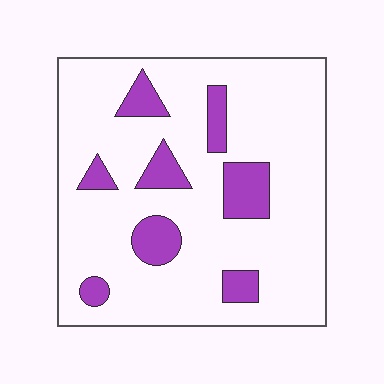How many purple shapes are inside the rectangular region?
8.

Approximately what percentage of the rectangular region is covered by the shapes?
Approximately 15%.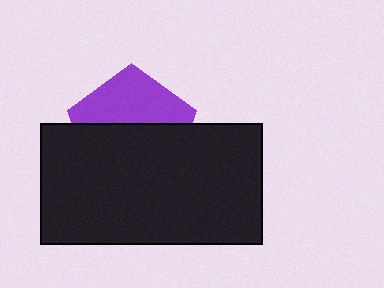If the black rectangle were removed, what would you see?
You would see the complete purple pentagon.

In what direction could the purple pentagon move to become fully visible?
The purple pentagon could move up. That would shift it out from behind the black rectangle entirely.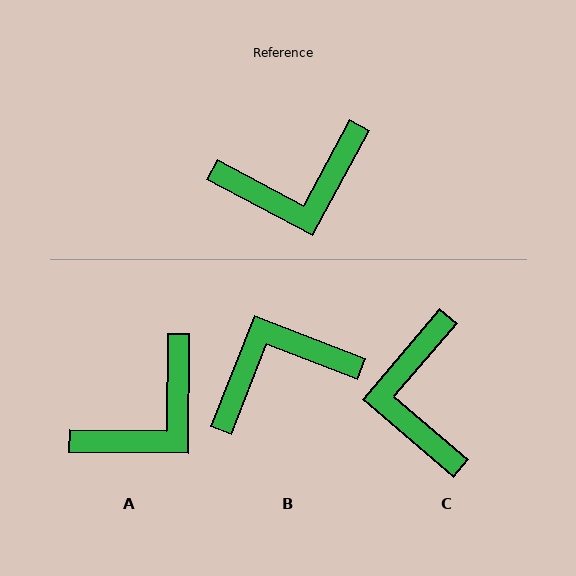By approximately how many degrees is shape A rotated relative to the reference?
Approximately 28 degrees counter-clockwise.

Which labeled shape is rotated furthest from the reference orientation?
B, about 173 degrees away.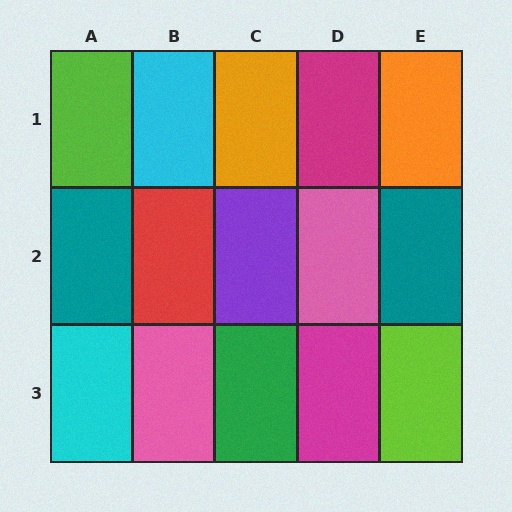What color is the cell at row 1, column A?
Lime.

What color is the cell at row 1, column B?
Cyan.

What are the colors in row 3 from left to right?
Cyan, pink, green, magenta, lime.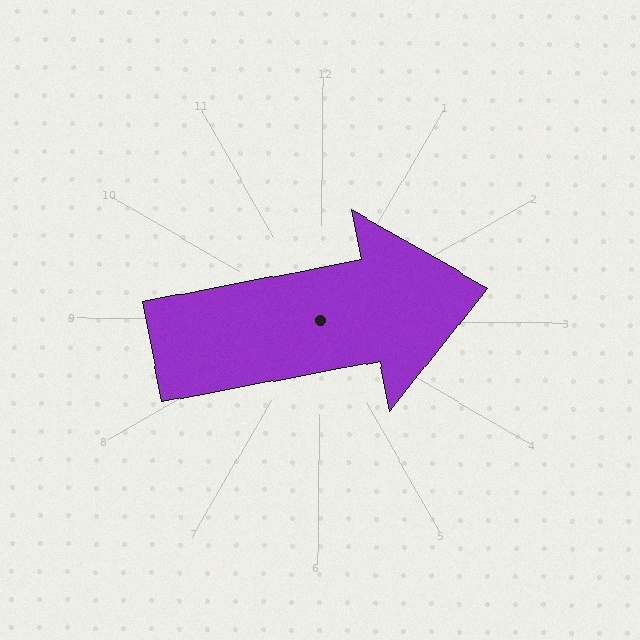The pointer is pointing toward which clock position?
Roughly 3 o'clock.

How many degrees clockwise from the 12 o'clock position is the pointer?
Approximately 79 degrees.